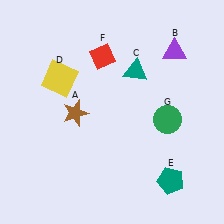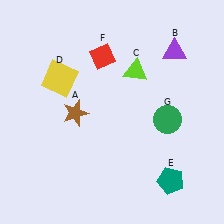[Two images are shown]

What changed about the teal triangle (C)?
In Image 1, C is teal. In Image 2, it changed to lime.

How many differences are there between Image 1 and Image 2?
There is 1 difference between the two images.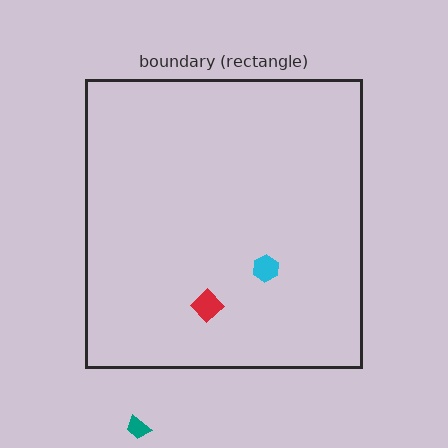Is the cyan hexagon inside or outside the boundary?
Inside.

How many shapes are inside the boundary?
2 inside, 1 outside.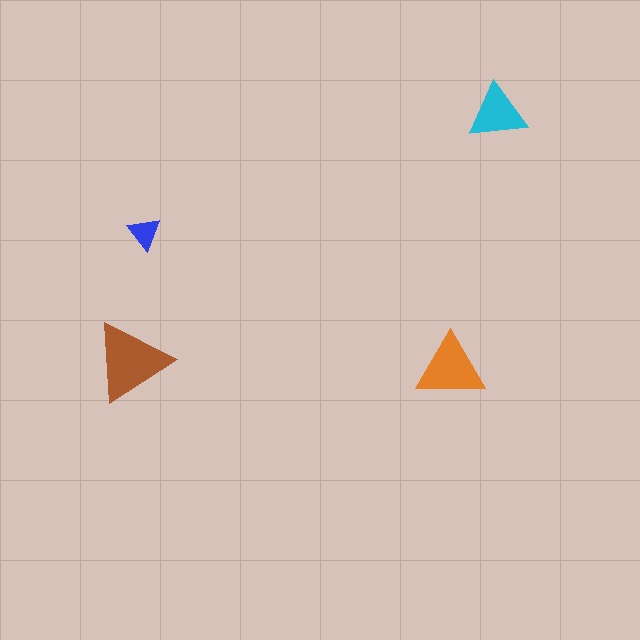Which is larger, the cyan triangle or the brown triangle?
The brown one.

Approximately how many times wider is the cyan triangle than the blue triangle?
About 2 times wider.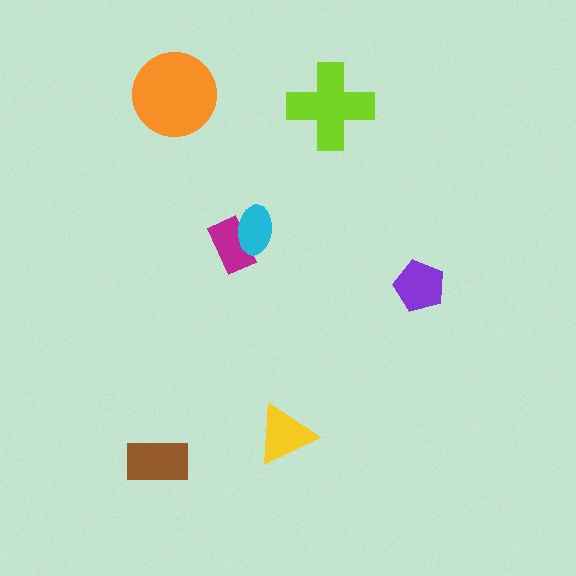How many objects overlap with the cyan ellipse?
1 object overlaps with the cyan ellipse.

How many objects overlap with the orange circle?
0 objects overlap with the orange circle.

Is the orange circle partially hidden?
No, no other shape covers it.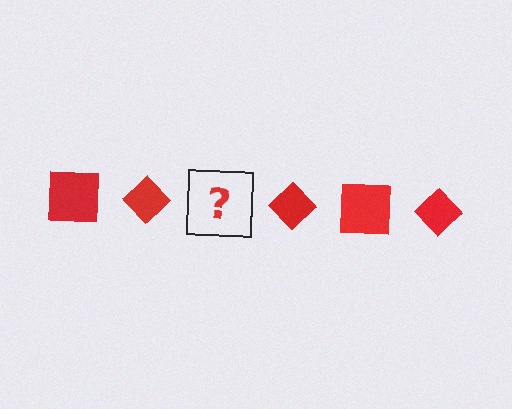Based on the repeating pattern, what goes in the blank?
The blank should be a red square.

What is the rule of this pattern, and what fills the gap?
The rule is that the pattern cycles through square, diamond shapes in red. The gap should be filled with a red square.